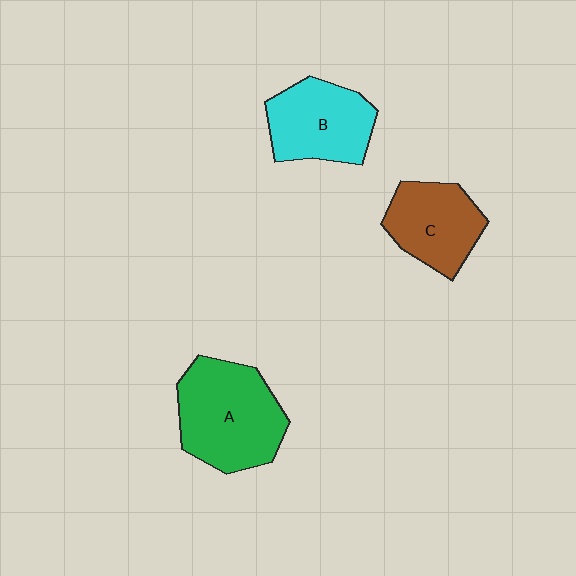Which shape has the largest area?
Shape A (green).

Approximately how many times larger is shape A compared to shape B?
Approximately 1.3 times.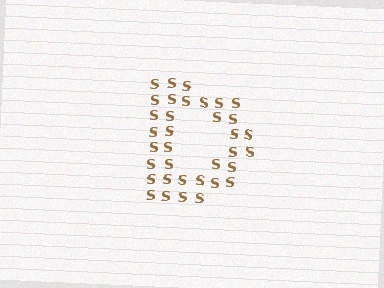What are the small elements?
The small elements are letter S's.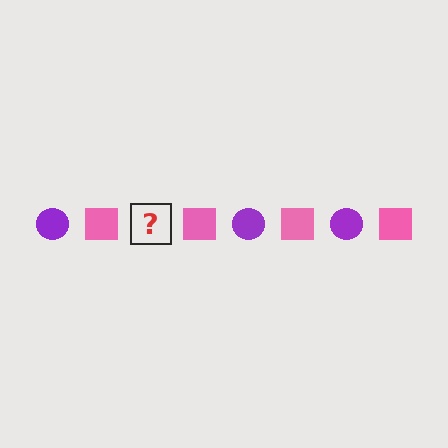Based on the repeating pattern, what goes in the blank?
The blank should be a purple circle.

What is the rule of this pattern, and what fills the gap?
The rule is that the pattern alternates between purple circle and pink square. The gap should be filled with a purple circle.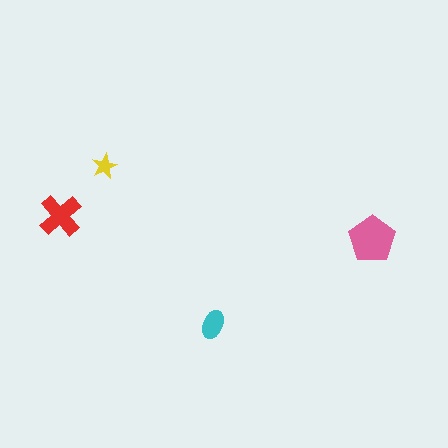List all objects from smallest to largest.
The yellow star, the cyan ellipse, the red cross, the pink pentagon.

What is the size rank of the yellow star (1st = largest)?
4th.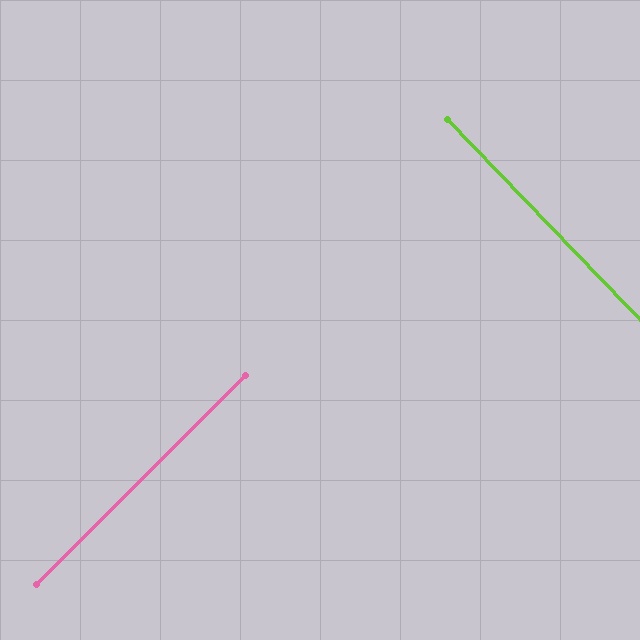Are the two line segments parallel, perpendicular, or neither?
Perpendicular — they meet at approximately 89°.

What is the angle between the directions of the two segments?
Approximately 89 degrees.